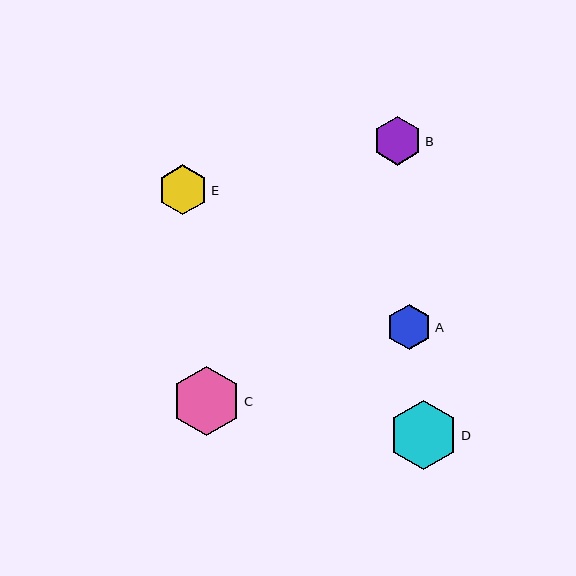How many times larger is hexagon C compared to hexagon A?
Hexagon C is approximately 1.5 times the size of hexagon A.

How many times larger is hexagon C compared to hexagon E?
Hexagon C is approximately 1.4 times the size of hexagon E.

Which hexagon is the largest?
Hexagon D is the largest with a size of approximately 70 pixels.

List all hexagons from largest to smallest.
From largest to smallest: D, C, E, B, A.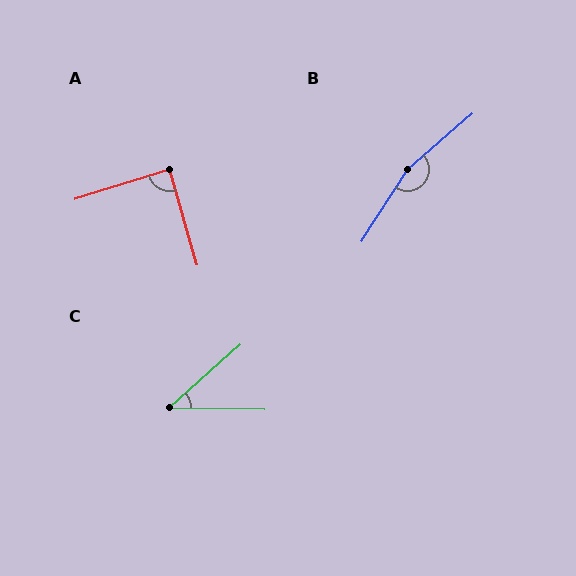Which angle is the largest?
B, at approximately 164 degrees.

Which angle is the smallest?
C, at approximately 42 degrees.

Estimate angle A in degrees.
Approximately 89 degrees.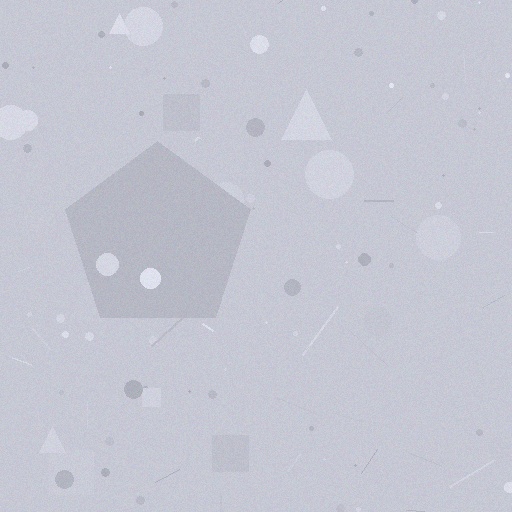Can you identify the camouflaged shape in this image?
The camouflaged shape is a pentagon.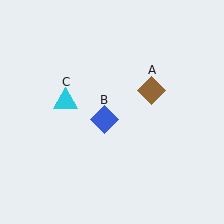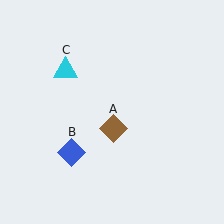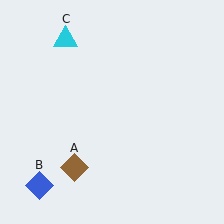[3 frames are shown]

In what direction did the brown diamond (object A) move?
The brown diamond (object A) moved down and to the left.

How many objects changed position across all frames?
3 objects changed position: brown diamond (object A), blue diamond (object B), cyan triangle (object C).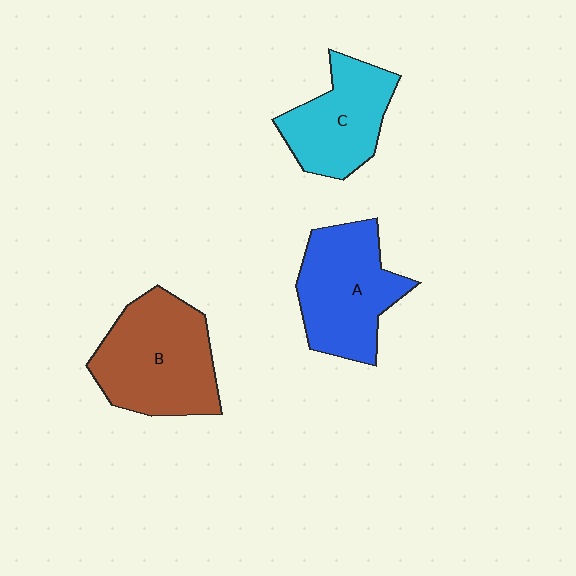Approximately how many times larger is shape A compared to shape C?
Approximately 1.2 times.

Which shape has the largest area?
Shape B (brown).